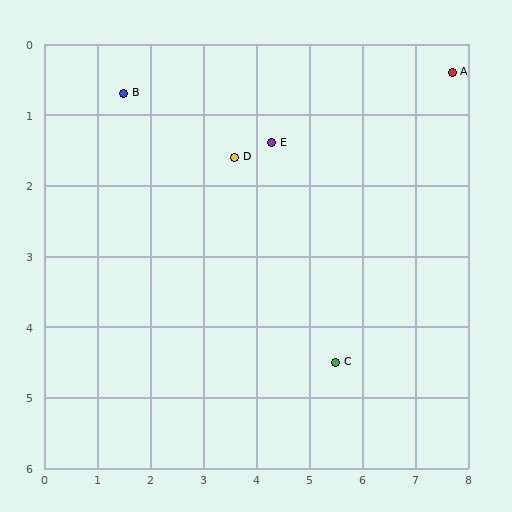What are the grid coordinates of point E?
Point E is at approximately (4.3, 1.4).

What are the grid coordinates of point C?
Point C is at approximately (5.5, 4.5).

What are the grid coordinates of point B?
Point B is at approximately (1.5, 0.7).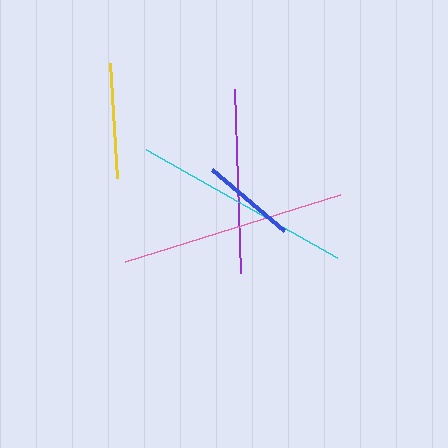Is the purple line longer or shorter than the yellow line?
The purple line is longer than the yellow line.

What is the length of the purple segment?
The purple segment is approximately 184 pixels long.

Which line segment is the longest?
The pink line is the longest at approximately 224 pixels.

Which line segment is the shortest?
The blue line is the shortest at approximately 94 pixels.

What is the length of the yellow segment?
The yellow segment is approximately 115 pixels long.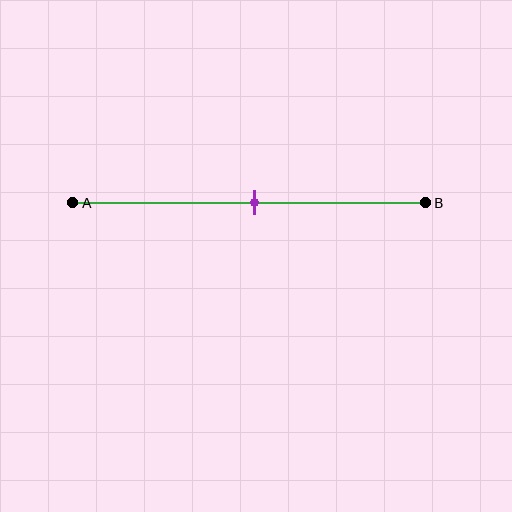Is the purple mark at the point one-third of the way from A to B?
No, the mark is at about 50% from A, not at the 33% one-third point.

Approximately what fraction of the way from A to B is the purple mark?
The purple mark is approximately 50% of the way from A to B.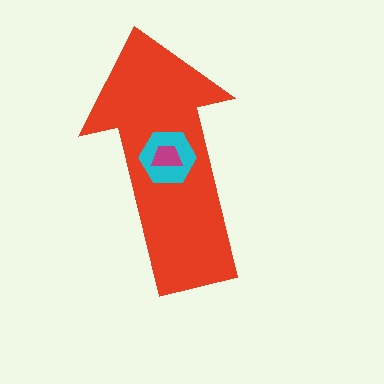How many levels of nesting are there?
3.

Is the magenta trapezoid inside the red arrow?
Yes.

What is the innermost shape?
The magenta trapezoid.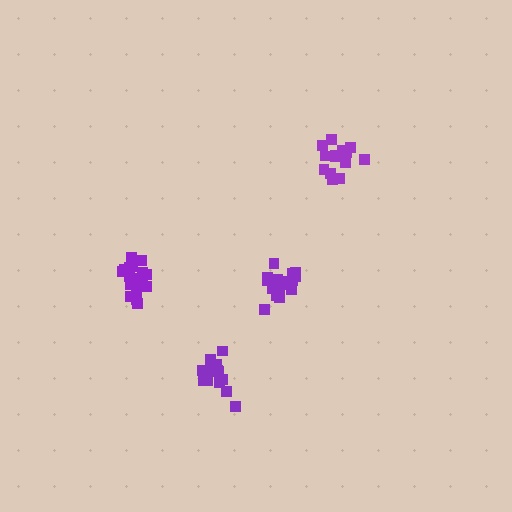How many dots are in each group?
Group 1: 14 dots, Group 2: 18 dots, Group 3: 16 dots, Group 4: 18 dots (66 total).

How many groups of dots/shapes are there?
There are 4 groups.